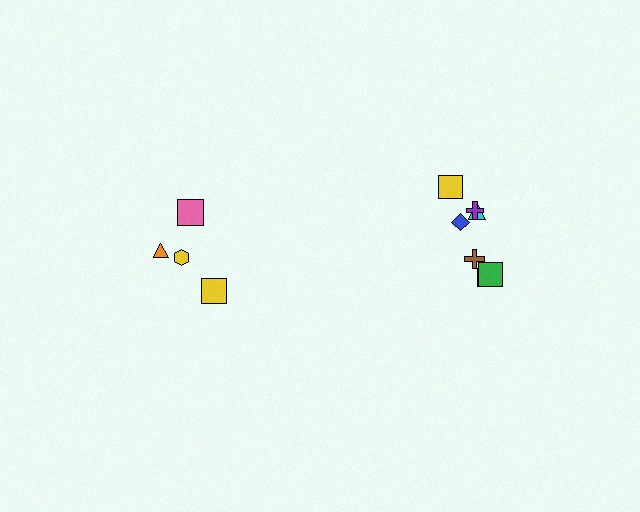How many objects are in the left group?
There are 4 objects.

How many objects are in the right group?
There are 7 objects.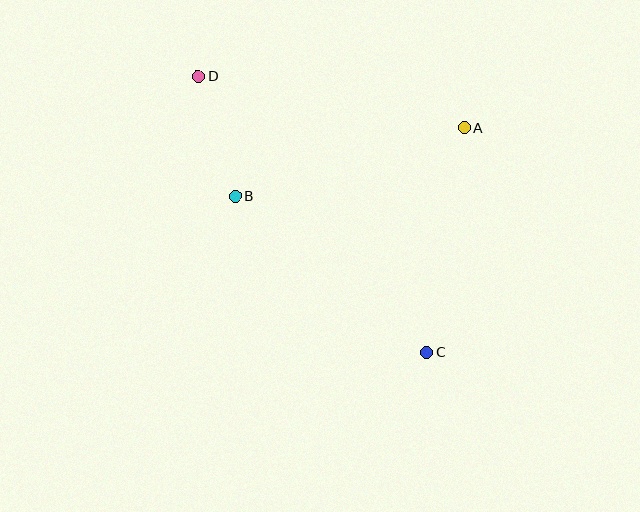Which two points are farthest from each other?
Points C and D are farthest from each other.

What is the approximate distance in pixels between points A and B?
The distance between A and B is approximately 239 pixels.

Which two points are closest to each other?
Points B and D are closest to each other.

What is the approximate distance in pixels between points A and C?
The distance between A and C is approximately 227 pixels.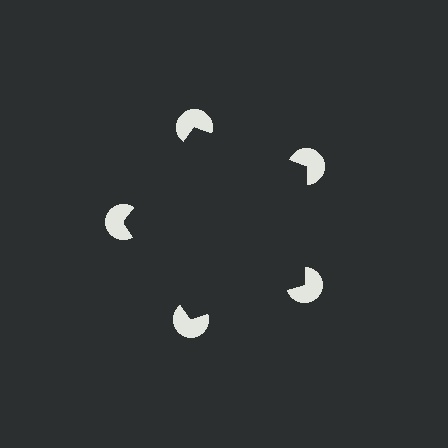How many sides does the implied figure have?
5 sides.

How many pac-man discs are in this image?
There are 5 — one at each vertex of the illusory pentagon.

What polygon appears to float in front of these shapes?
An illusory pentagon — its edges are inferred from the aligned wedge cuts in the pac-man discs, not physically drawn.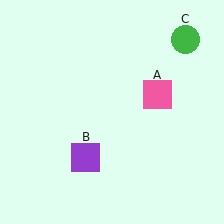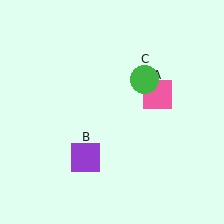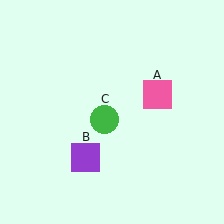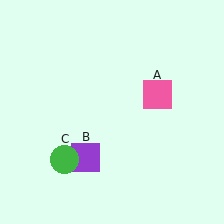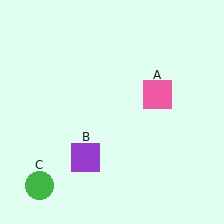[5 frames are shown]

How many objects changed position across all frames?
1 object changed position: green circle (object C).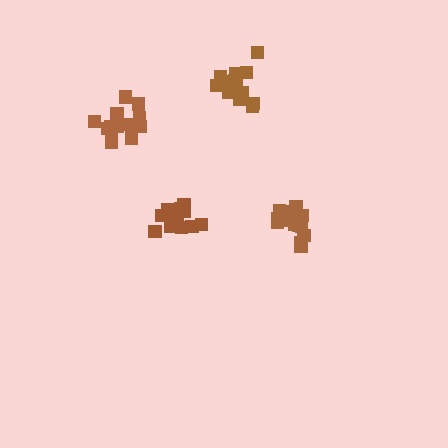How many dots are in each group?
Group 1: 15 dots, Group 2: 13 dots, Group 3: 18 dots, Group 4: 15 dots (61 total).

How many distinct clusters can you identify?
There are 4 distinct clusters.